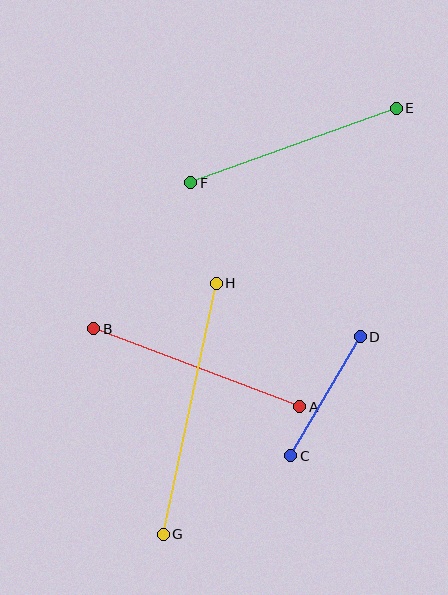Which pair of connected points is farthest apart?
Points G and H are farthest apart.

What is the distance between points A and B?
The distance is approximately 220 pixels.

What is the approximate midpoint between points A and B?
The midpoint is at approximately (197, 368) pixels.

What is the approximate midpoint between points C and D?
The midpoint is at approximately (325, 396) pixels.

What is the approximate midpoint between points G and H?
The midpoint is at approximately (190, 409) pixels.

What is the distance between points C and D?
The distance is approximately 138 pixels.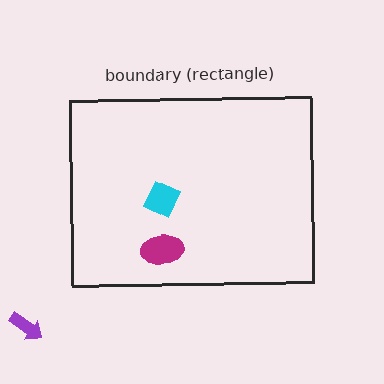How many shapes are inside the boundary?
2 inside, 1 outside.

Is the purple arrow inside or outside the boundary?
Outside.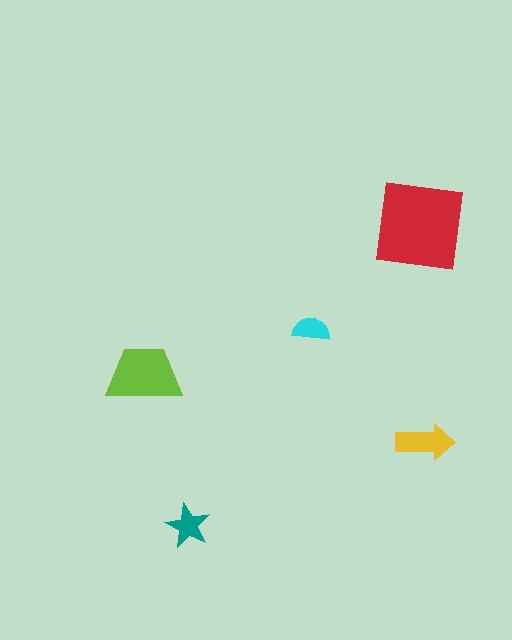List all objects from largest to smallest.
The red square, the lime trapezoid, the yellow arrow, the teal star, the cyan semicircle.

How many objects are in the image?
There are 5 objects in the image.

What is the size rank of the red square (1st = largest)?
1st.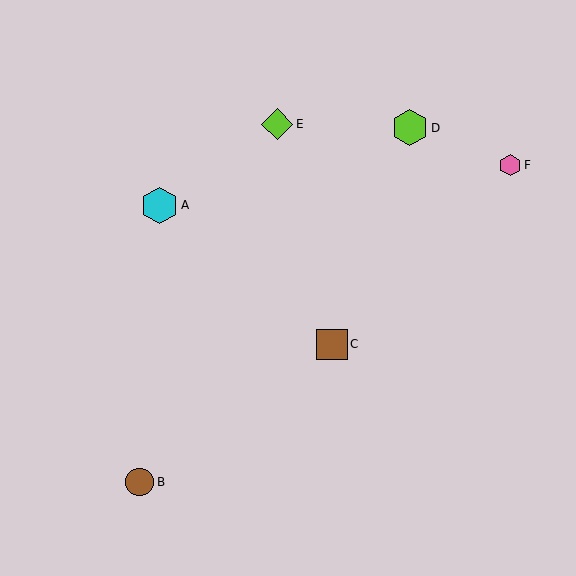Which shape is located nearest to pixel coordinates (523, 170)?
The pink hexagon (labeled F) at (510, 165) is nearest to that location.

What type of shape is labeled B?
Shape B is a brown circle.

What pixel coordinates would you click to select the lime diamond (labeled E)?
Click at (277, 124) to select the lime diamond E.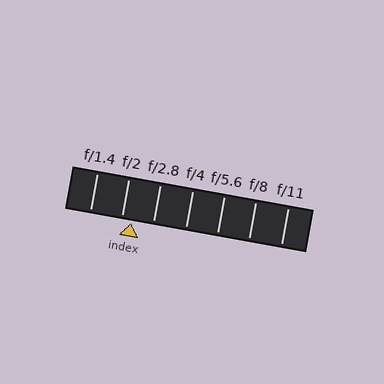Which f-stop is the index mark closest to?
The index mark is closest to f/2.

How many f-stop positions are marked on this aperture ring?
There are 7 f-stop positions marked.